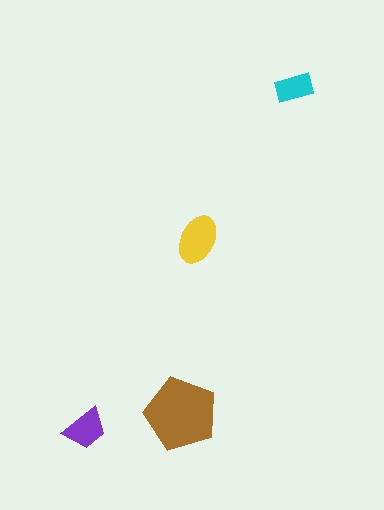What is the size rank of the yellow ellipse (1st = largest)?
2nd.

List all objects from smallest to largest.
The cyan rectangle, the purple trapezoid, the yellow ellipse, the brown pentagon.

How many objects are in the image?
There are 4 objects in the image.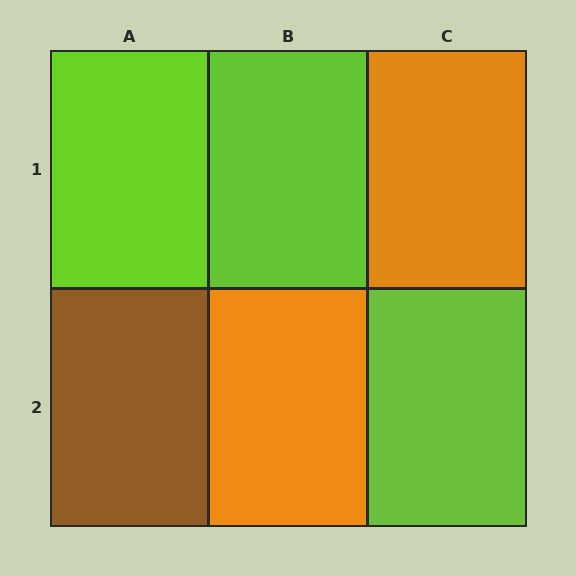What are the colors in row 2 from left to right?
Brown, orange, lime.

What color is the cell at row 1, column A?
Lime.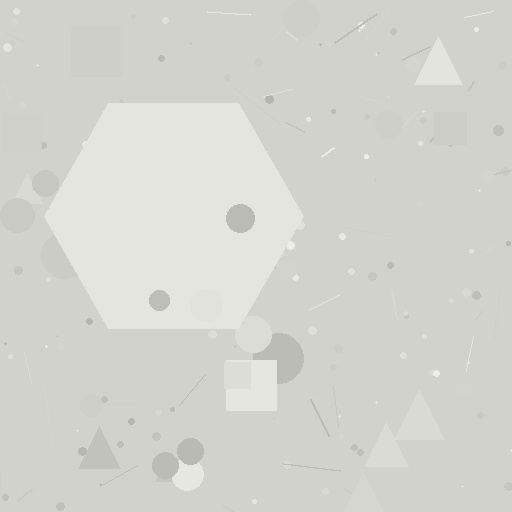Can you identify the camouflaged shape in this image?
The camouflaged shape is a hexagon.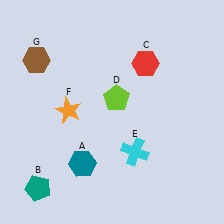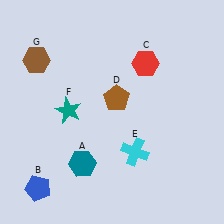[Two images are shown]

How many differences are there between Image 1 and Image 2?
There are 3 differences between the two images.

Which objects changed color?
B changed from teal to blue. D changed from lime to brown. F changed from orange to teal.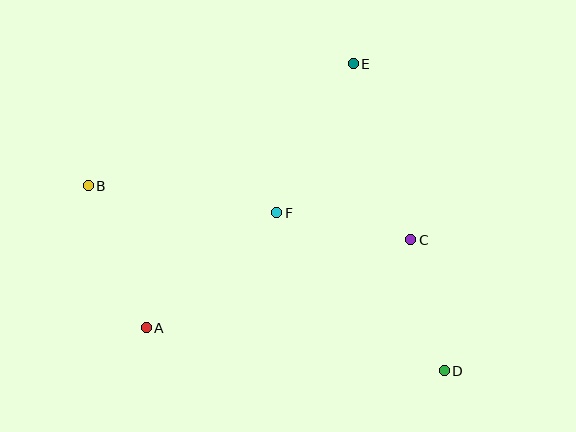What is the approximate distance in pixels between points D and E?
The distance between D and E is approximately 320 pixels.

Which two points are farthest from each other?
Points B and D are farthest from each other.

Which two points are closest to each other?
Points C and D are closest to each other.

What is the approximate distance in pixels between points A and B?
The distance between A and B is approximately 153 pixels.